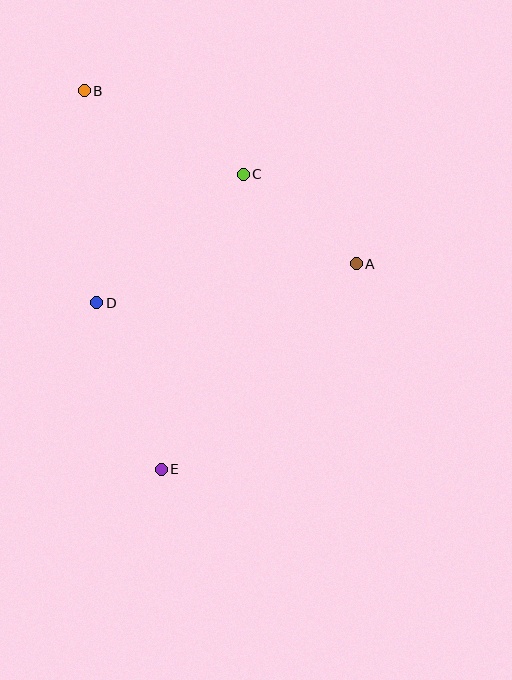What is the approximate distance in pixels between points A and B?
The distance between A and B is approximately 322 pixels.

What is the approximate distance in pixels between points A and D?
The distance between A and D is approximately 263 pixels.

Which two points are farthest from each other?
Points B and E are farthest from each other.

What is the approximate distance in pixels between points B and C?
The distance between B and C is approximately 180 pixels.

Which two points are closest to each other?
Points A and C are closest to each other.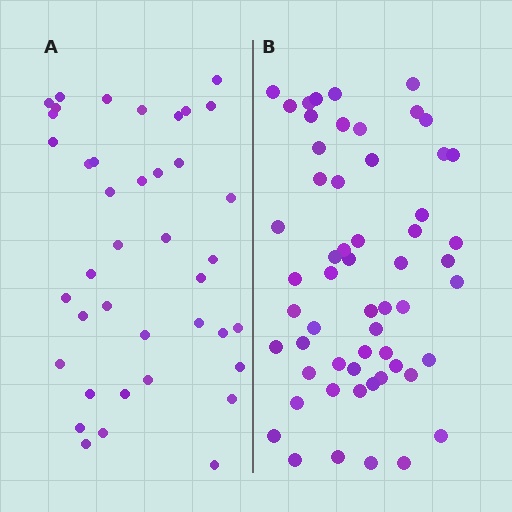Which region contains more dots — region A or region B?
Region B (the right region) has more dots.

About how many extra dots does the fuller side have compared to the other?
Region B has approximately 15 more dots than region A.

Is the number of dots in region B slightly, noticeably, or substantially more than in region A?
Region B has noticeably more, but not dramatically so. The ratio is roughly 1.4 to 1.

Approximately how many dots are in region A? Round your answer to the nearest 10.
About 40 dots.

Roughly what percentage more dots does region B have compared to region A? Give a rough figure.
About 40% more.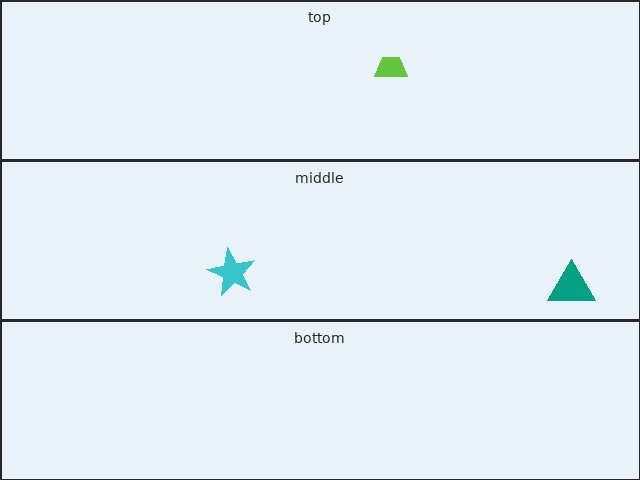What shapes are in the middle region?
The cyan star, the teal triangle.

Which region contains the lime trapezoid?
The top region.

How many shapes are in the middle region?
2.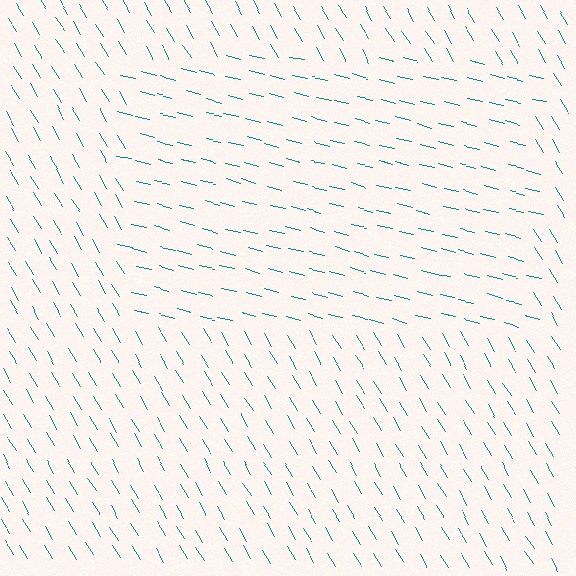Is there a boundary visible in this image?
Yes, there is a texture boundary formed by a change in line orientation.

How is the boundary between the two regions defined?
The boundary is defined purely by a change in line orientation (approximately 45 degrees difference). All lines are the same color and thickness.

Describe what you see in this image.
The image is filled with small teal line segments. A rectangle region in the image has lines oriented differently from the surrounding lines, creating a visible texture boundary.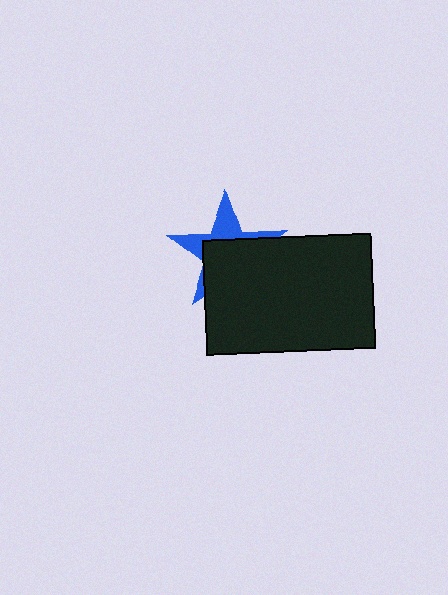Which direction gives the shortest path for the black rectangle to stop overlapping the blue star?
Moving down gives the shortest separation.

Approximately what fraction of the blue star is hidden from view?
Roughly 62% of the blue star is hidden behind the black rectangle.